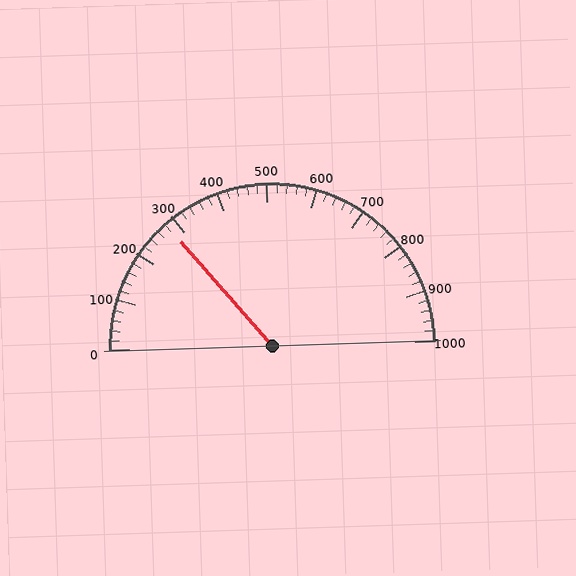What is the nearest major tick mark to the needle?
The nearest major tick mark is 300.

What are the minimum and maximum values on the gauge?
The gauge ranges from 0 to 1000.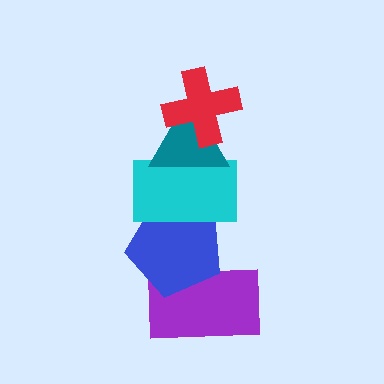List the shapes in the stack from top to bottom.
From top to bottom: the red cross, the teal triangle, the cyan rectangle, the blue pentagon, the purple rectangle.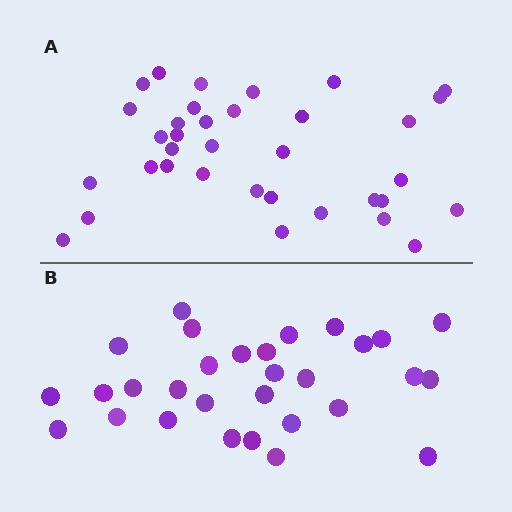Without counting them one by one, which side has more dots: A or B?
Region A (the top region) has more dots.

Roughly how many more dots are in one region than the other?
Region A has about 5 more dots than region B.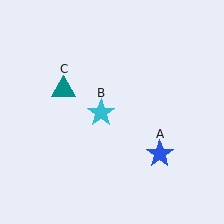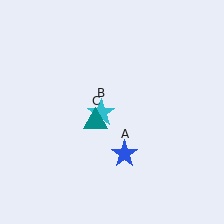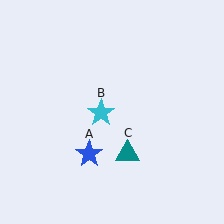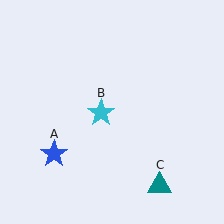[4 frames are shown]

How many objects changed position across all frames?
2 objects changed position: blue star (object A), teal triangle (object C).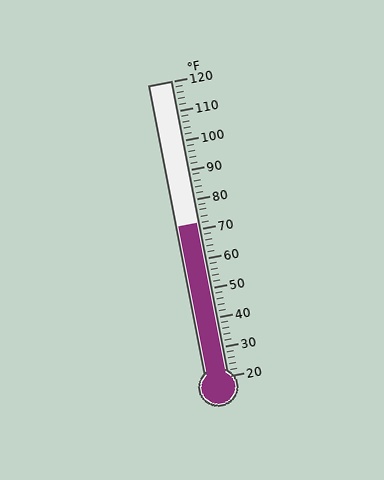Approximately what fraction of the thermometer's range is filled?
The thermometer is filled to approximately 50% of its range.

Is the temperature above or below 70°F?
The temperature is above 70°F.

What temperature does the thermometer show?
The thermometer shows approximately 72°F.